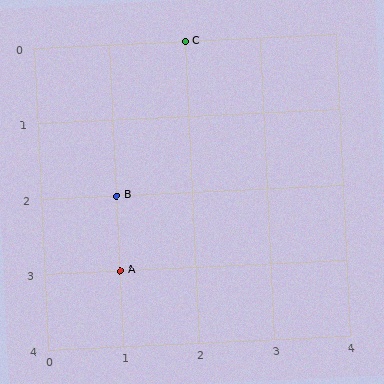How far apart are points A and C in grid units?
Points A and C are 1 column and 3 rows apart (about 3.2 grid units diagonally).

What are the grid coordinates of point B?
Point B is at grid coordinates (1, 2).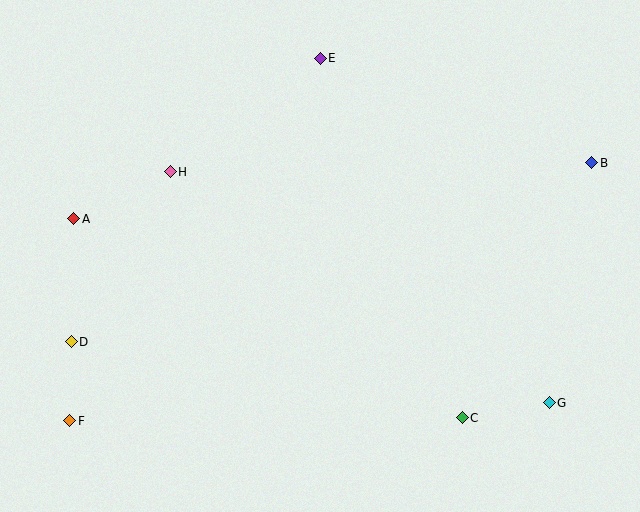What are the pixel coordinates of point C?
Point C is at (462, 418).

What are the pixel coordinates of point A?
Point A is at (74, 219).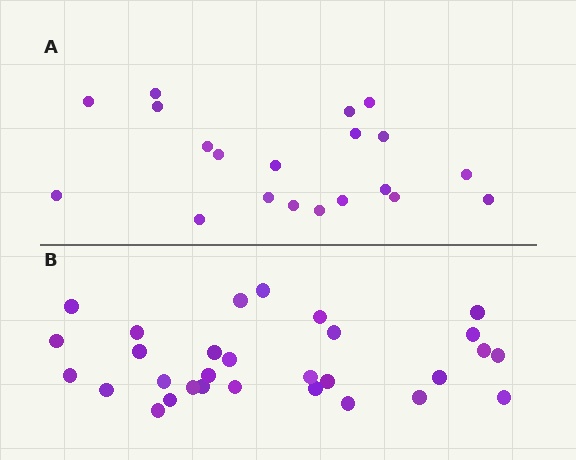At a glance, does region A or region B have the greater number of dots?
Region B (the bottom region) has more dots.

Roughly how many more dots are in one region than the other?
Region B has roughly 10 or so more dots than region A.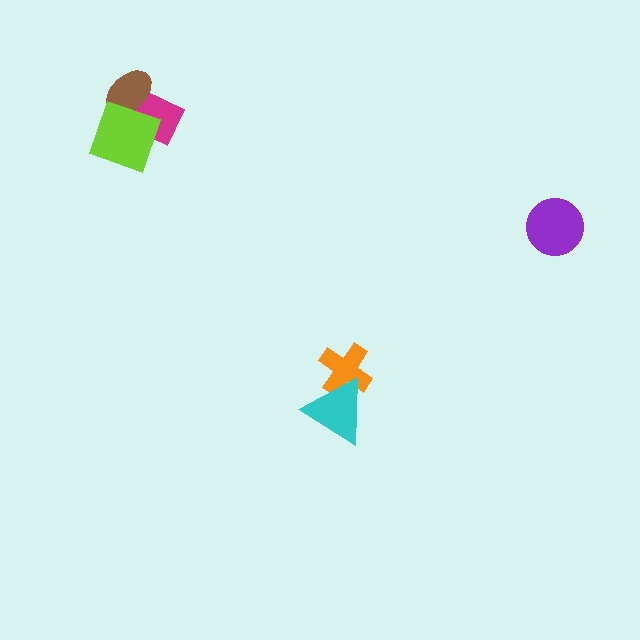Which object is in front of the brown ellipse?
The lime square is in front of the brown ellipse.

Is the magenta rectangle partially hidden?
Yes, it is partially covered by another shape.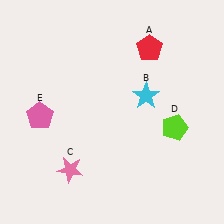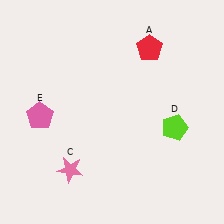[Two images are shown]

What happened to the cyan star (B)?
The cyan star (B) was removed in Image 2. It was in the top-right area of Image 1.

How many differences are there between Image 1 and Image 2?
There is 1 difference between the two images.